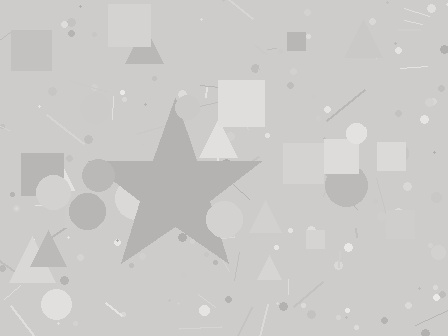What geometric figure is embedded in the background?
A star is embedded in the background.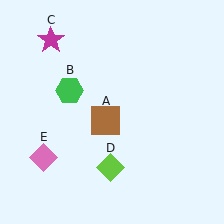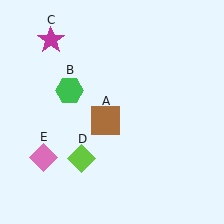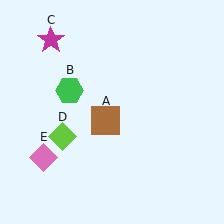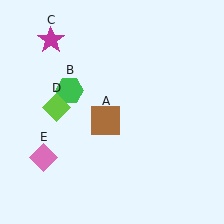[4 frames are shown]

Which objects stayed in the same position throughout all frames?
Brown square (object A) and green hexagon (object B) and magenta star (object C) and pink diamond (object E) remained stationary.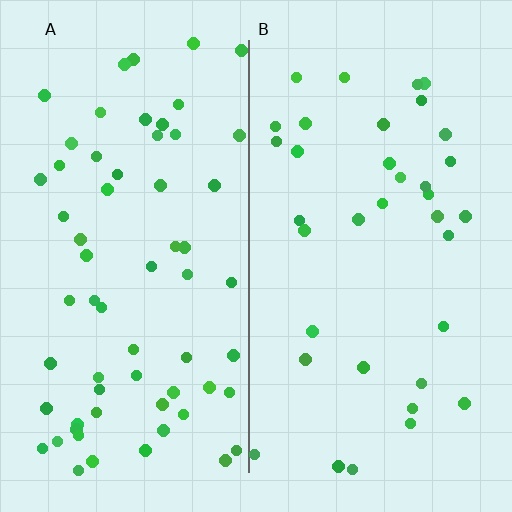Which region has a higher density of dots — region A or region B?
A (the left).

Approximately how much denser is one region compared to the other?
Approximately 1.8× — region A over region B.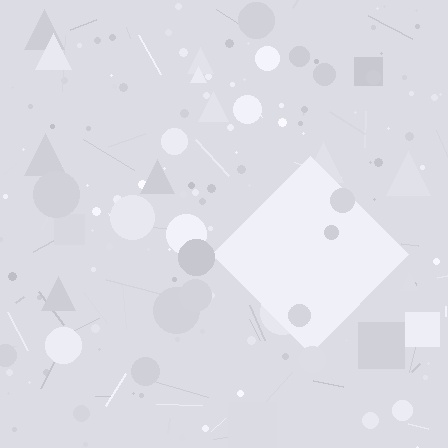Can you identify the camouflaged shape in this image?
The camouflaged shape is a diamond.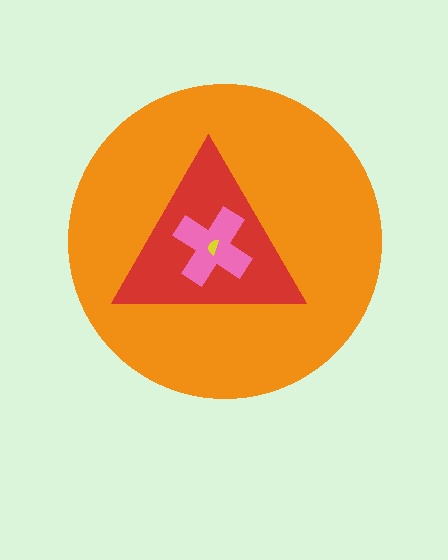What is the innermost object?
The yellow semicircle.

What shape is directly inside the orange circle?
The red triangle.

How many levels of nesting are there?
4.